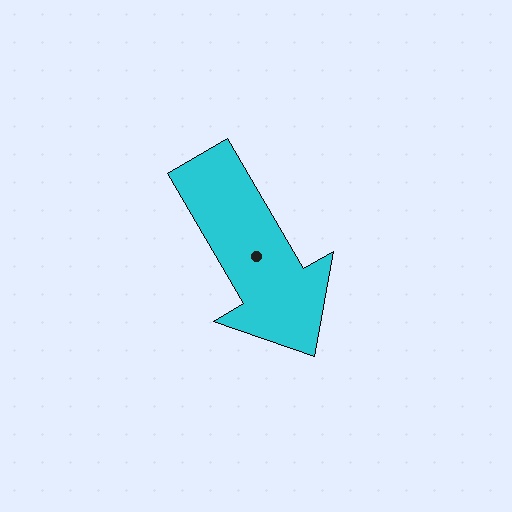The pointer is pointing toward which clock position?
Roughly 5 o'clock.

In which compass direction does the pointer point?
Southeast.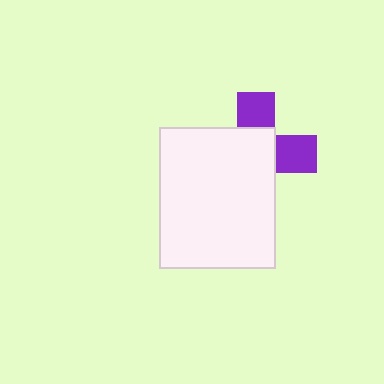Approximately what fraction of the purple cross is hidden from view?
Roughly 62% of the purple cross is hidden behind the white rectangle.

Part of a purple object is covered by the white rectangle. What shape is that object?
It is a cross.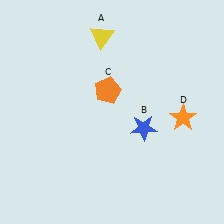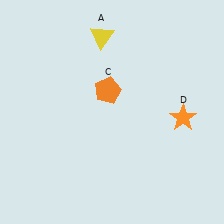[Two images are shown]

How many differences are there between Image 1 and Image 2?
There is 1 difference between the two images.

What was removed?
The blue star (B) was removed in Image 2.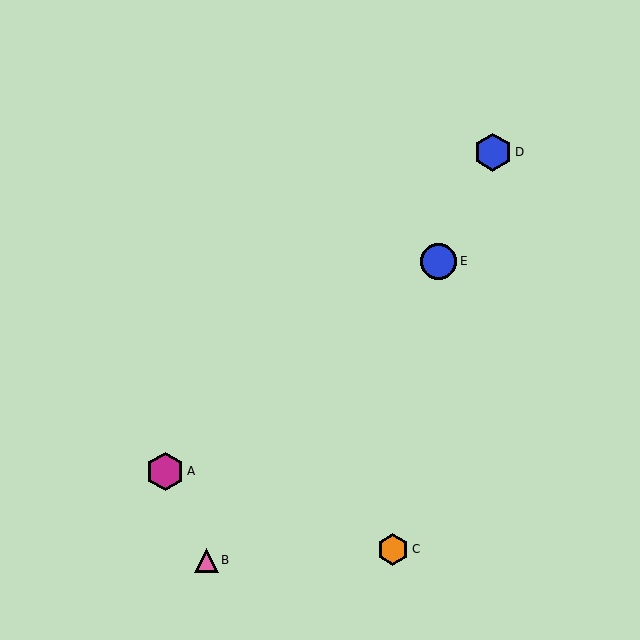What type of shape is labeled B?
Shape B is a pink triangle.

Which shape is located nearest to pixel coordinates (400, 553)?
The orange hexagon (labeled C) at (393, 549) is nearest to that location.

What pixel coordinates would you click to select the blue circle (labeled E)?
Click at (439, 261) to select the blue circle E.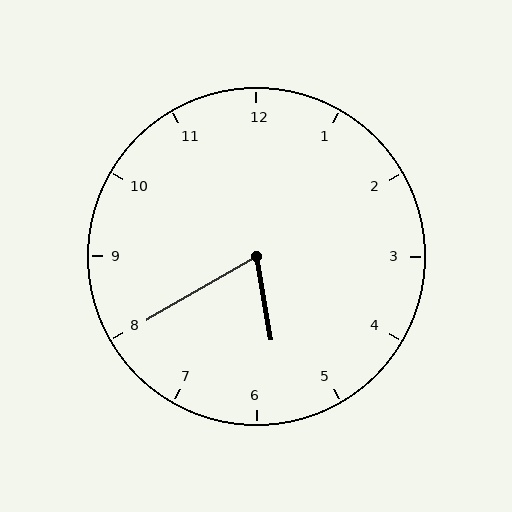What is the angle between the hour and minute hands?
Approximately 70 degrees.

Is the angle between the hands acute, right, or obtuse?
It is acute.